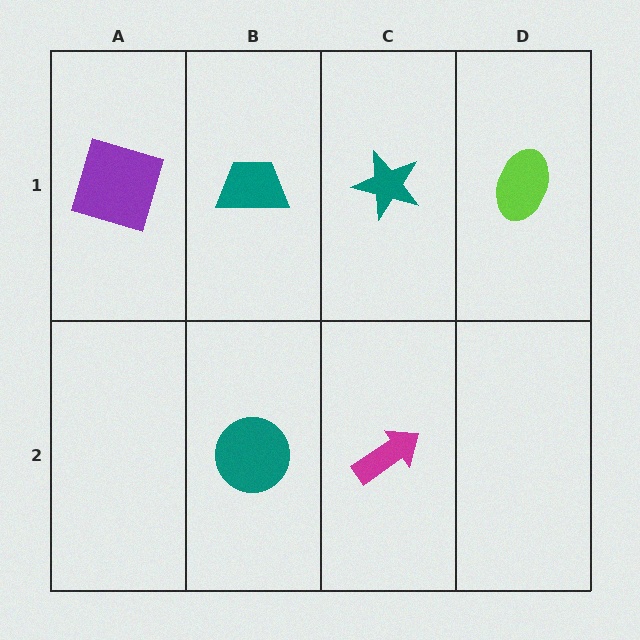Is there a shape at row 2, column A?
No, that cell is empty.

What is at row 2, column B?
A teal circle.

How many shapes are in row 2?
2 shapes.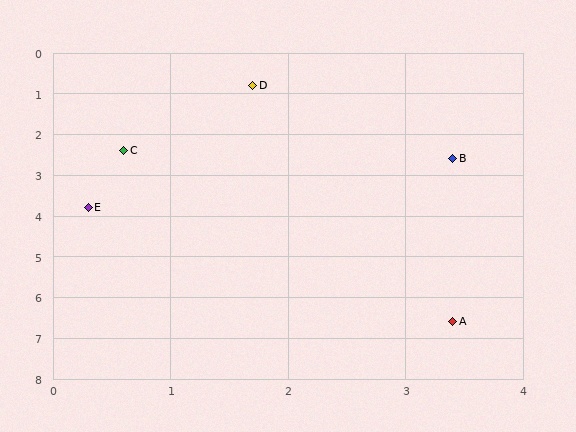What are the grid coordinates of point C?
Point C is at approximately (0.6, 2.4).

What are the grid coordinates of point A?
Point A is at approximately (3.4, 6.6).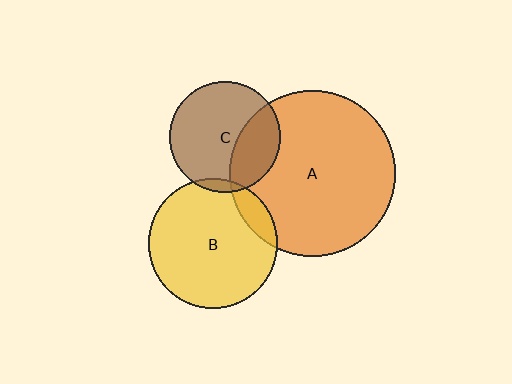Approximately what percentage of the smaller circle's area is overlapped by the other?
Approximately 10%.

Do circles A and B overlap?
Yes.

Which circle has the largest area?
Circle A (orange).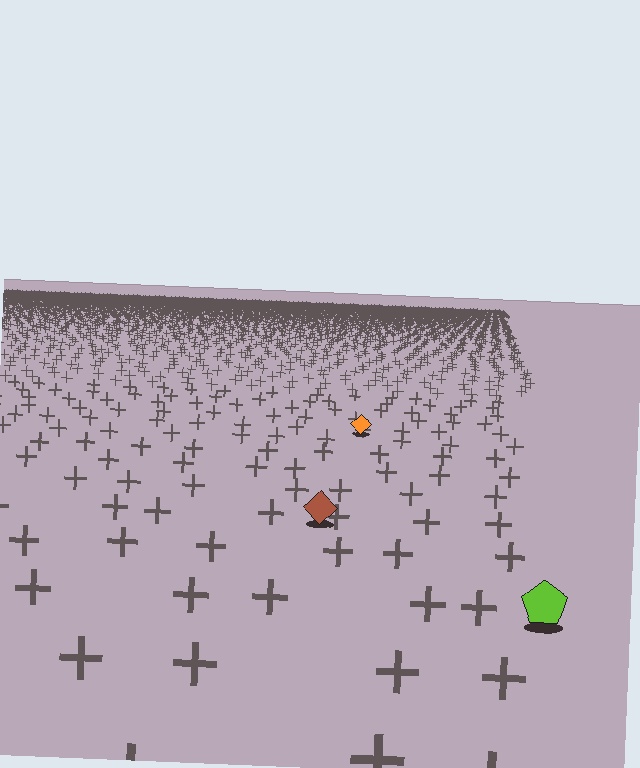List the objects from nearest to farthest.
From nearest to farthest: the lime pentagon, the brown diamond, the orange diamond.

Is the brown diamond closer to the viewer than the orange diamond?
Yes. The brown diamond is closer — you can tell from the texture gradient: the ground texture is coarser near it.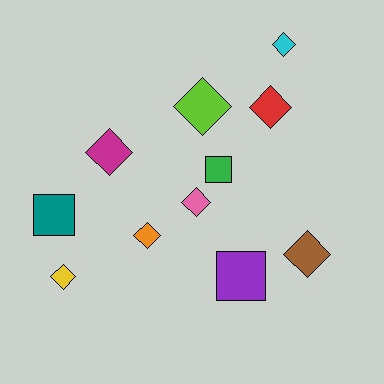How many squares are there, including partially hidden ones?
There are 3 squares.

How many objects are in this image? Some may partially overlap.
There are 11 objects.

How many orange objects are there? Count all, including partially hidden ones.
There is 1 orange object.